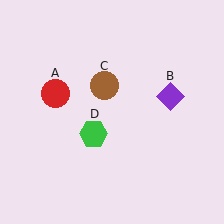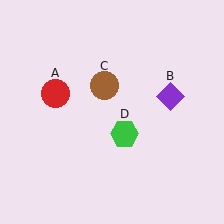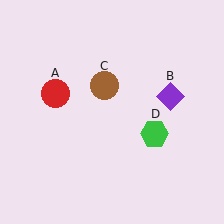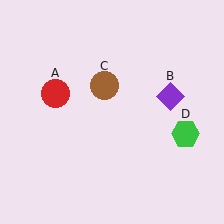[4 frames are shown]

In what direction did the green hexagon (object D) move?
The green hexagon (object D) moved right.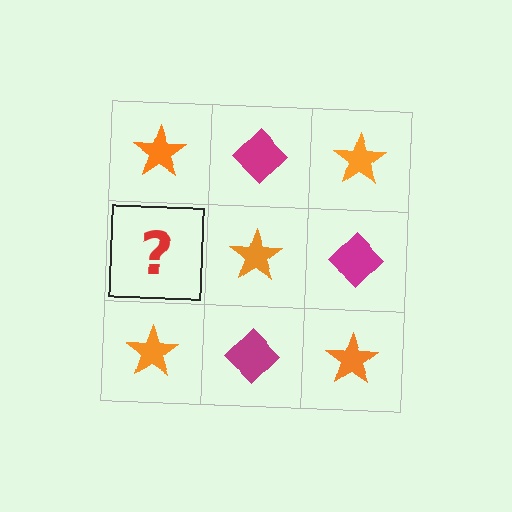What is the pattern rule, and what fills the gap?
The rule is that it alternates orange star and magenta diamond in a checkerboard pattern. The gap should be filled with a magenta diamond.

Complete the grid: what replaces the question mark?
The question mark should be replaced with a magenta diamond.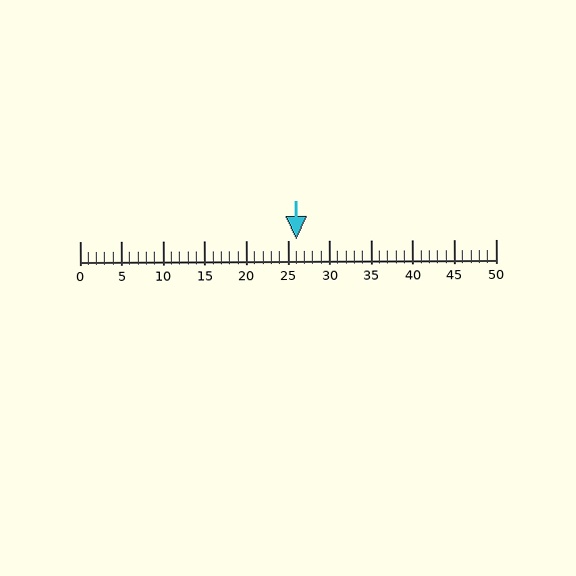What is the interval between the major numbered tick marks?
The major tick marks are spaced 5 units apart.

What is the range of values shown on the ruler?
The ruler shows values from 0 to 50.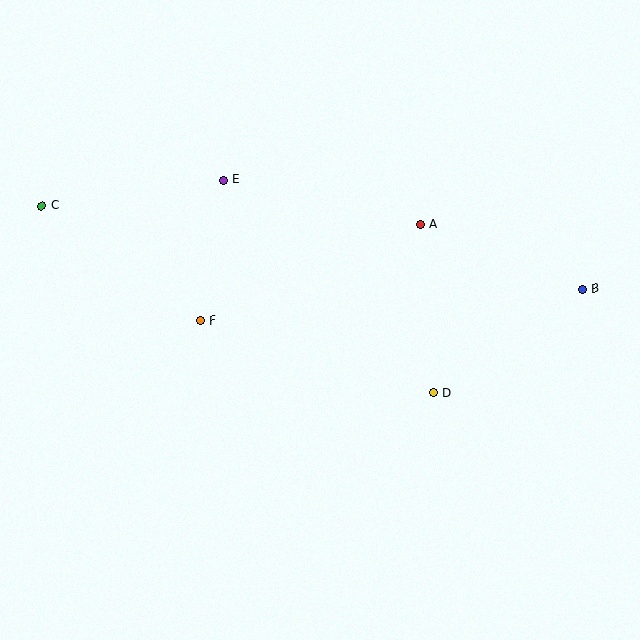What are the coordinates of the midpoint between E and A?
The midpoint between E and A is at (322, 202).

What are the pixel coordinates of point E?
Point E is at (224, 180).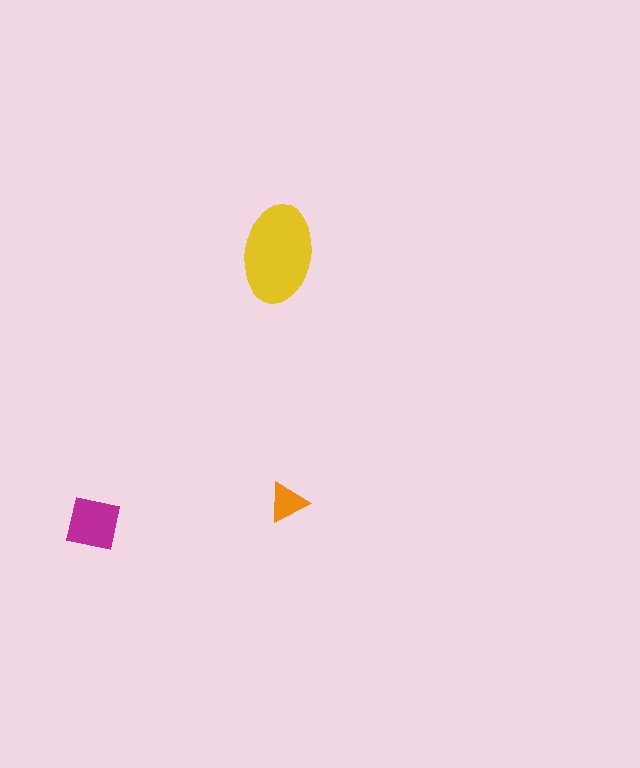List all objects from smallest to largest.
The orange triangle, the magenta square, the yellow ellipse.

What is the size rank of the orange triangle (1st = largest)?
3rd.